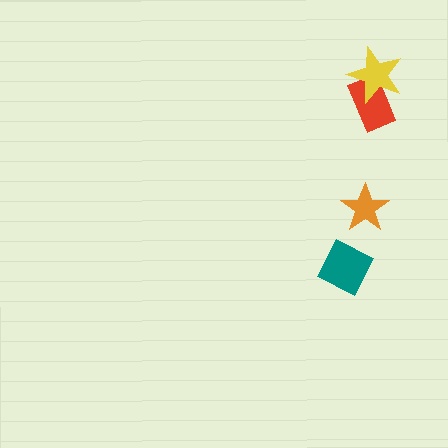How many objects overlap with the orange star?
0 objects overlap with the orange star.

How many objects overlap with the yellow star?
1 object overlaps with the yellow star.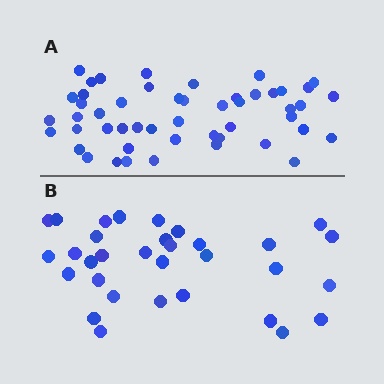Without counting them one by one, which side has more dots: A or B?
Region A (the top region) has more dots.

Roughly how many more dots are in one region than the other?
Region A has approximately 20 more dots than region B.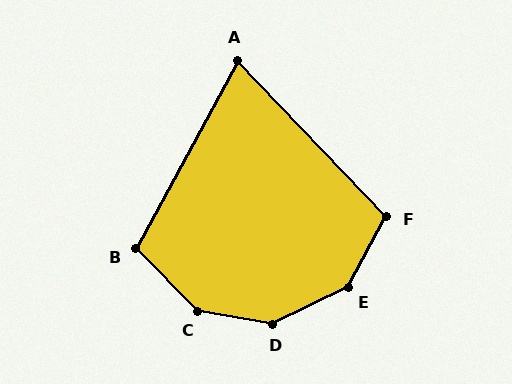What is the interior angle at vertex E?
Approximately 144 degrees (obtuse).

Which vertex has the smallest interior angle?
A, at approximately 72 degrees.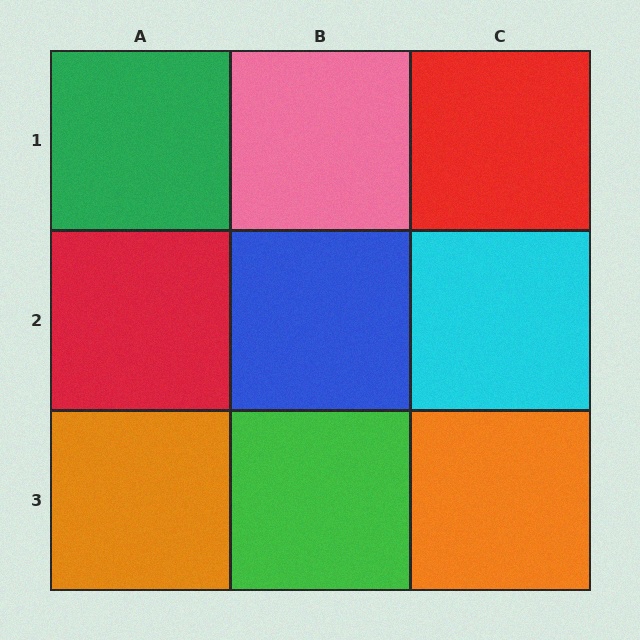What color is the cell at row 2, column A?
Red.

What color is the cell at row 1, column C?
Red.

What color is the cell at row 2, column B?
Blue.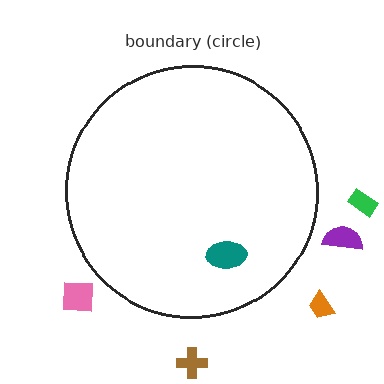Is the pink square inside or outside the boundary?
Outside.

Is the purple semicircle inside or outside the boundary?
Outside.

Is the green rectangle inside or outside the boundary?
Outside.